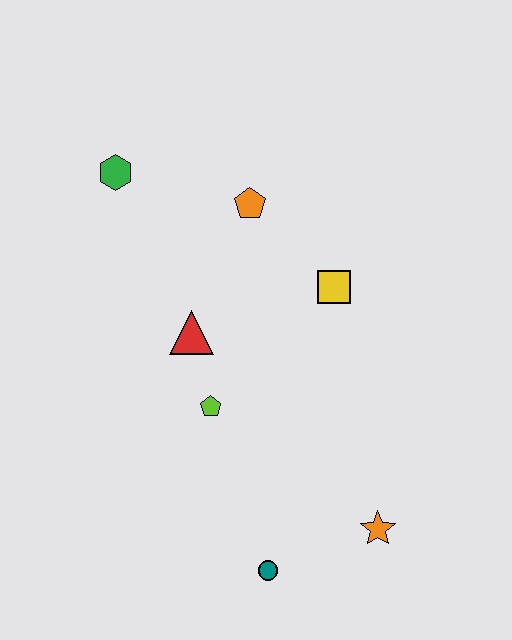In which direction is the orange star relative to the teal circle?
The orange star is to the right of the teal circle.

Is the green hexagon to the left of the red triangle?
Yes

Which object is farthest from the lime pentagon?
The green hexagon is farthest from the lime pentagon.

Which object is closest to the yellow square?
The orange pentagon is closest to the yellow square.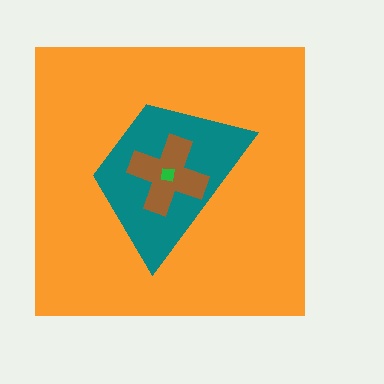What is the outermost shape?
The orange square.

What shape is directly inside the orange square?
The teal trapezoid.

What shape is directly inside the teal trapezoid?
The brown cross.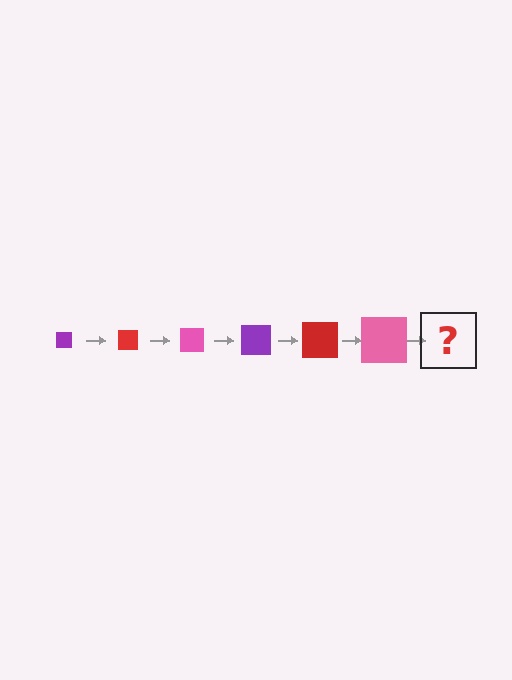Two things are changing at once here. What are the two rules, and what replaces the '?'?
The two rules are that the square grows larger each step and the color cycles through purple, red, and pink. The '?' should be a purple square, larger than the previous one.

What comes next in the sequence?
The next element should be a purple square, larger than the previous one.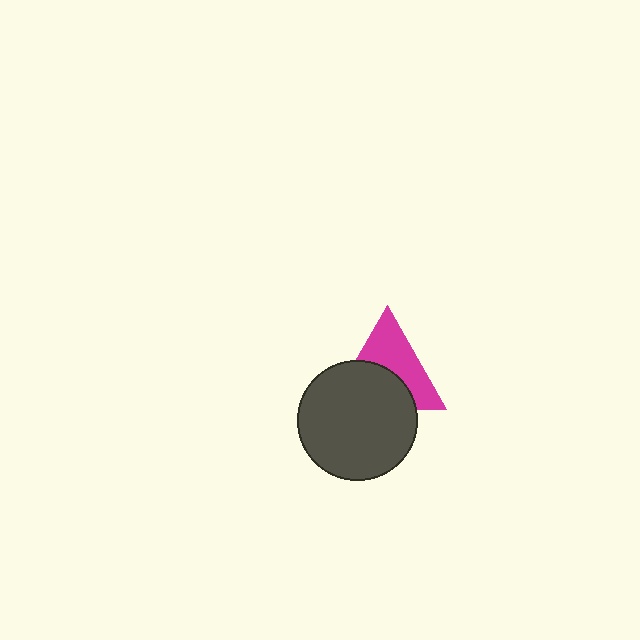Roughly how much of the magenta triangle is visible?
About half of it is visible (roughly 52%).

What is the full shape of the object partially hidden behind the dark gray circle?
The partially hidden object is a magenta triangle.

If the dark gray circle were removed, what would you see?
You would see the complete magenta triangle.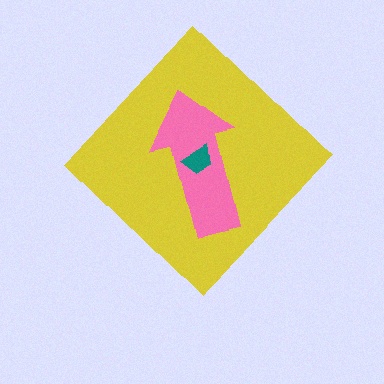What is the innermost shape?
The teal trapezoid.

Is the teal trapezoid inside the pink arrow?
Yes.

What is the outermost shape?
The yellow diamond.